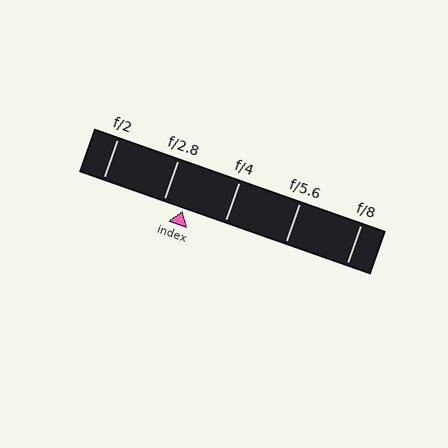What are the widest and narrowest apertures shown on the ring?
The widest aperture shown is f/2 and the narrowest is f/8.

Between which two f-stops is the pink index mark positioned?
The index mark is between f/2.8 and f/4.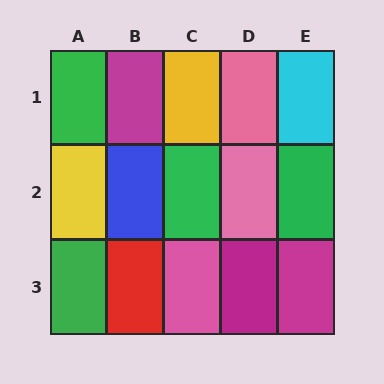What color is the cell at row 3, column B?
Red.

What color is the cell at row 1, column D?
Pink.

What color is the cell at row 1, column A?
Green.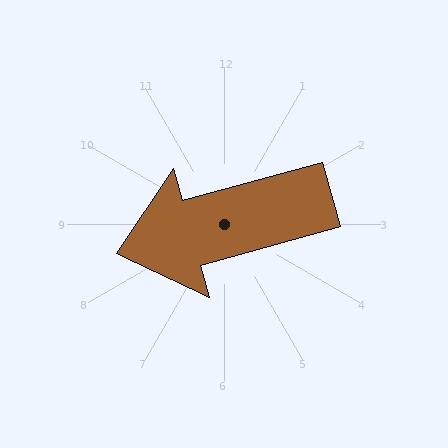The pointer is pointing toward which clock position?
Roughly 8 o'clock.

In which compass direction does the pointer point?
West.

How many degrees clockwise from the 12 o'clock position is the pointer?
Approximately 255 degrees.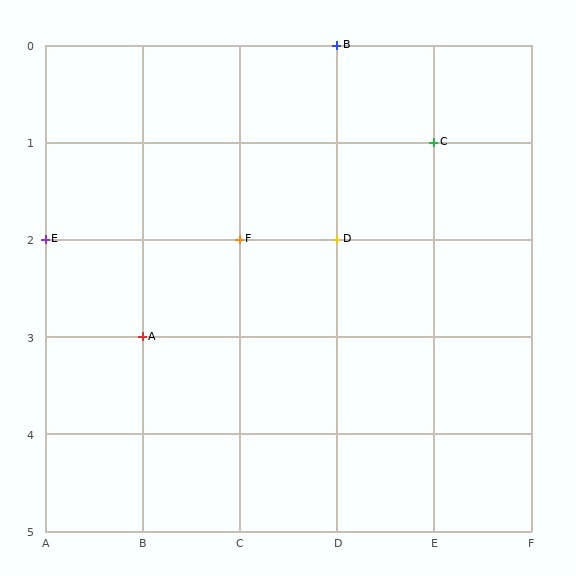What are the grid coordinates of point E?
Point E is at grid coordinates (A, 2).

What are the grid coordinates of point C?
Point C is at grid coordinates (E, 1).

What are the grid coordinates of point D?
Point D is at grid coordinates (D, 2).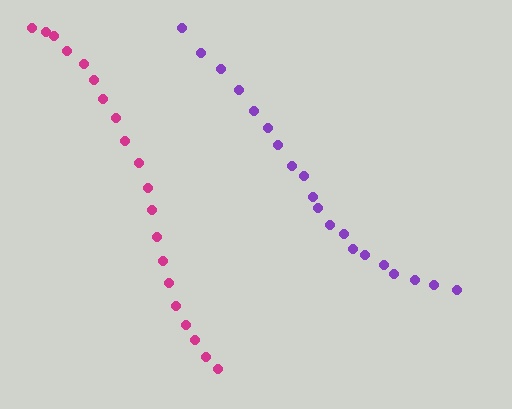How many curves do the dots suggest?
There are 2 distinct paths.